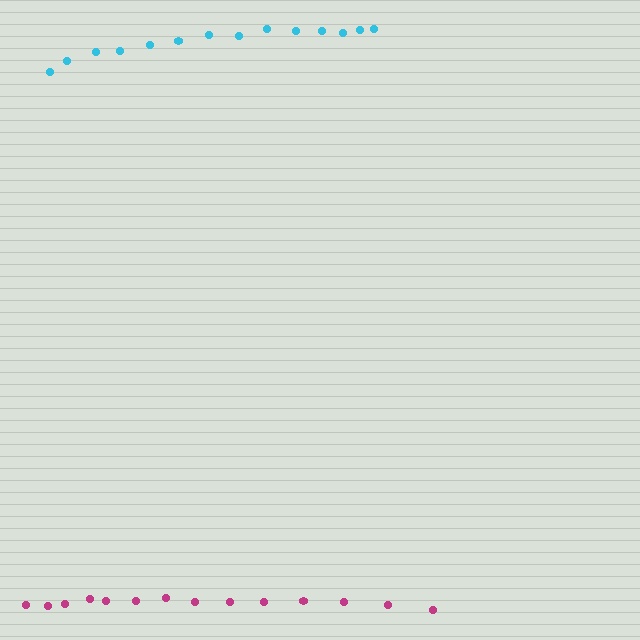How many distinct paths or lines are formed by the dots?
There are 2 distinct paths.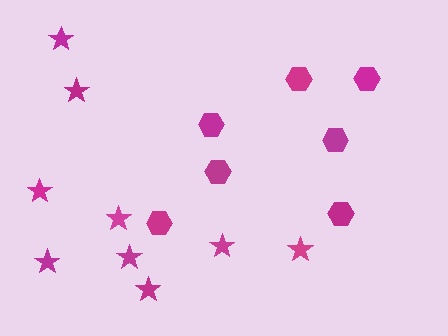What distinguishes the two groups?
There are 2 groups: one group of stars (9) and one group of hexagons (7).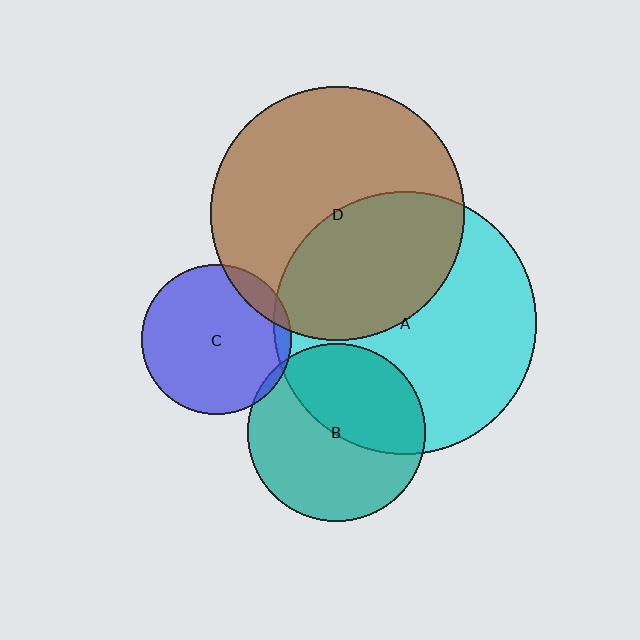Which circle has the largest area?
Circle A (cyan).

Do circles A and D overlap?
Yes.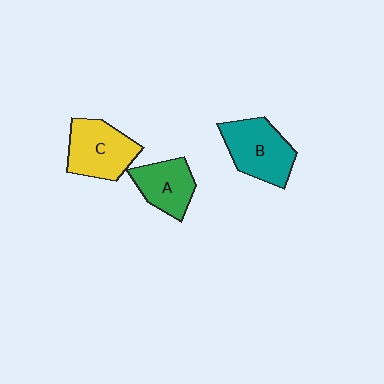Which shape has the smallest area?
Shape A (green).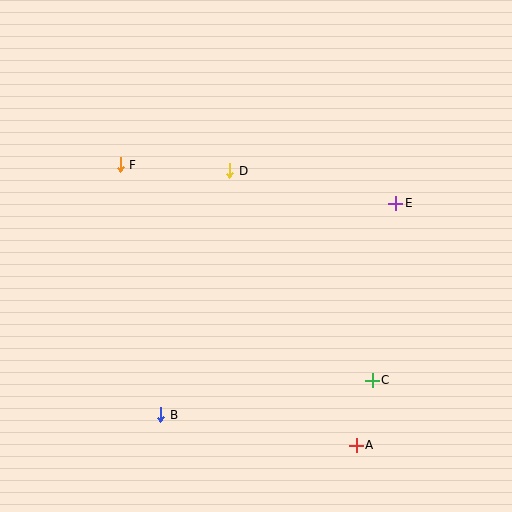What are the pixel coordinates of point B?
Point B is at (161, 415).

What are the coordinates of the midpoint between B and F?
The midpoint between B and F is at (141, 290).